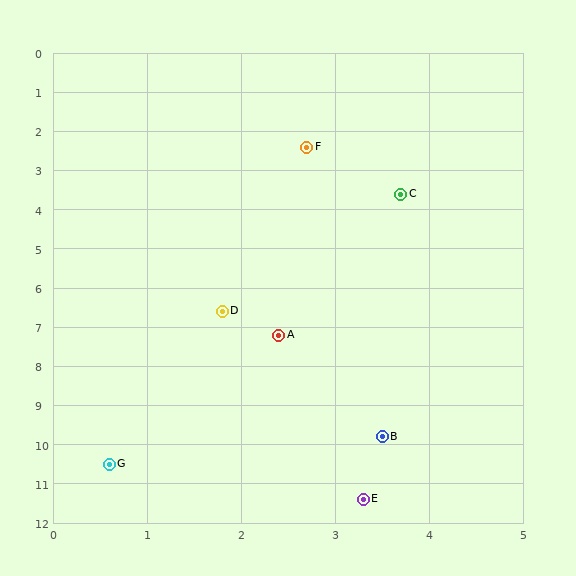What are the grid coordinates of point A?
Point A is at approximately (2.4, 7.2).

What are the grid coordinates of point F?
Point F is at approximately (2.7, 2.4).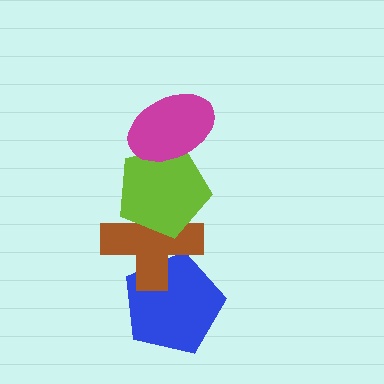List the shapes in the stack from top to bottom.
From top to bottom: the magenta ellipse, the lime pentagon, the brown cross, the blue pentagon.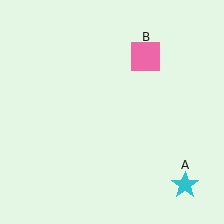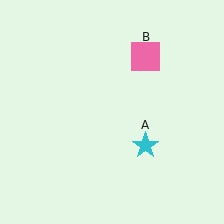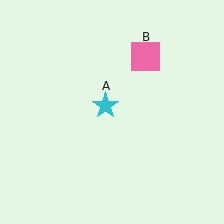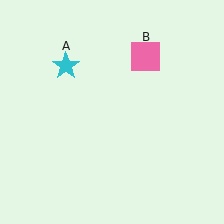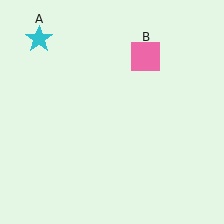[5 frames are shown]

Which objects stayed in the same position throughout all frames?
Pink square (object B) remained stationary.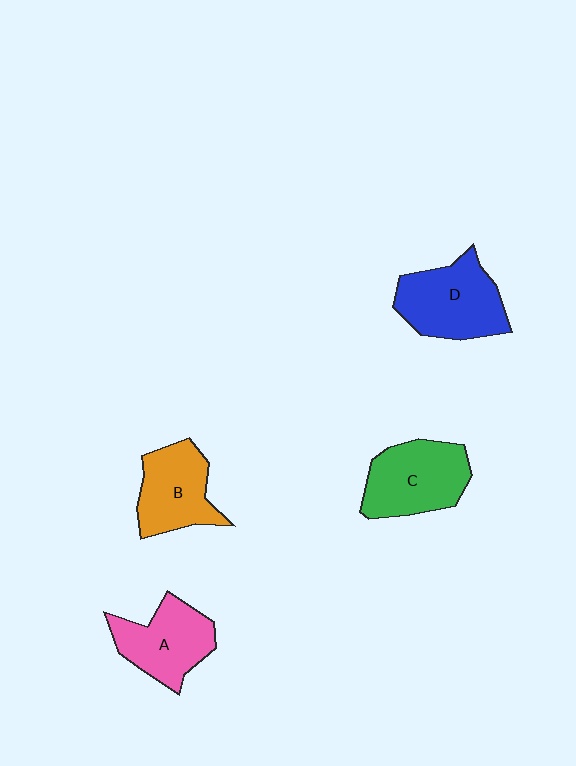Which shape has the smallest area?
Shape B (orange).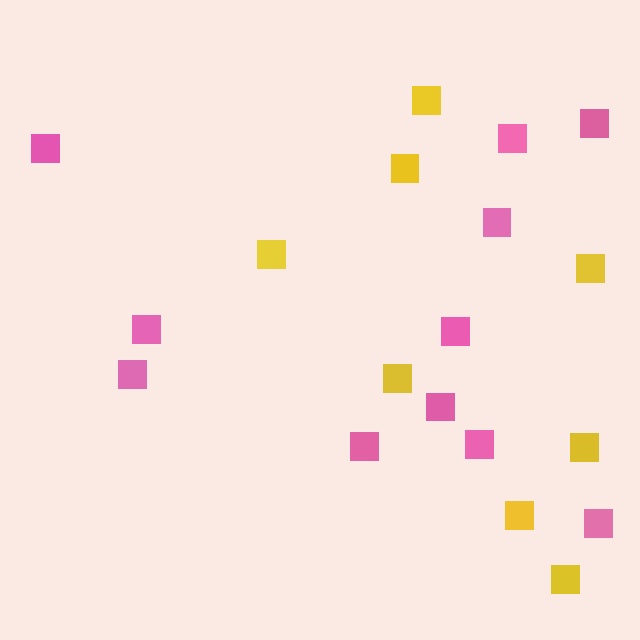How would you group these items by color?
There are 2 groups: one group of yellow squares (8) and one group of pink squares (11).